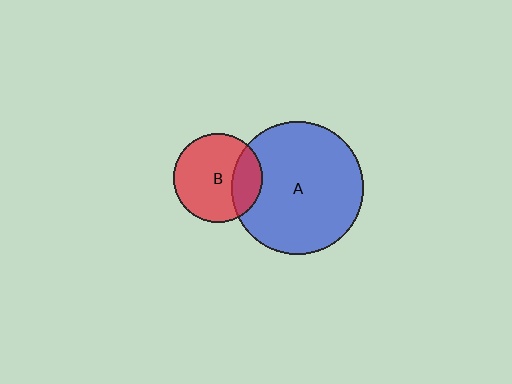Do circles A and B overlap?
Yes.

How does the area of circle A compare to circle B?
Approximately 2.2 times.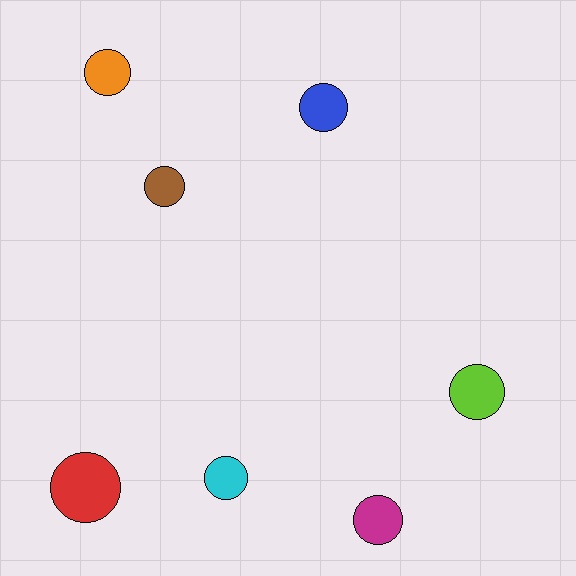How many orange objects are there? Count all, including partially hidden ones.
There is 1 orange object.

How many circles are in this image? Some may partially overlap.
There are 7 circles.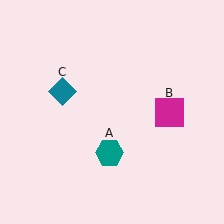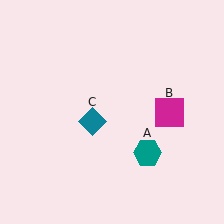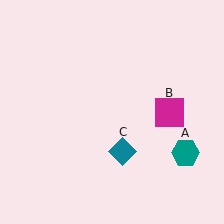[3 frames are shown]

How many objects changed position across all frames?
2 objects changed position: teal hexagon (object A), teal diamond (object C).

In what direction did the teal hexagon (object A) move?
The teal hexagon (object A) moved right.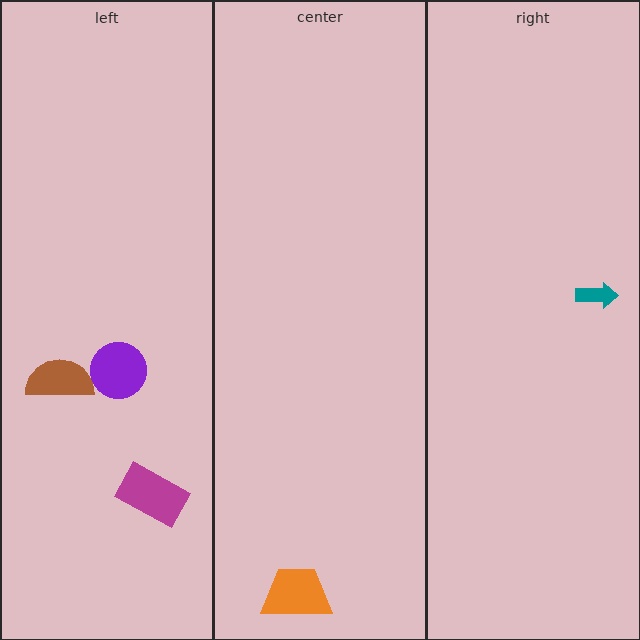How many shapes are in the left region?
3.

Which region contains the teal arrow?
The right region.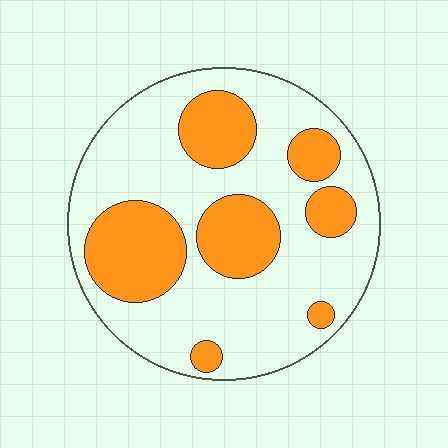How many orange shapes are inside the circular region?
7.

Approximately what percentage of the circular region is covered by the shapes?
Approximately 30%.